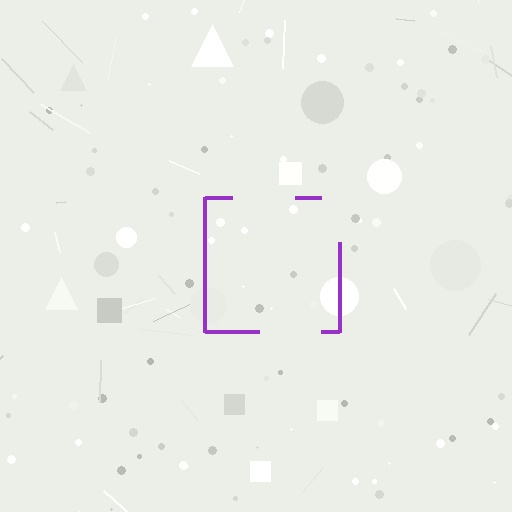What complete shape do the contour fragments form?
The contour fragments form a square.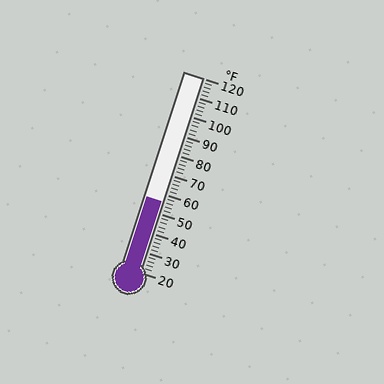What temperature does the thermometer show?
The thermometer shows approximately 56°F.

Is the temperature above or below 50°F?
The temperature is above 50°F.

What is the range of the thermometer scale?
The thermometer scale ranges from 20°F to 120°F.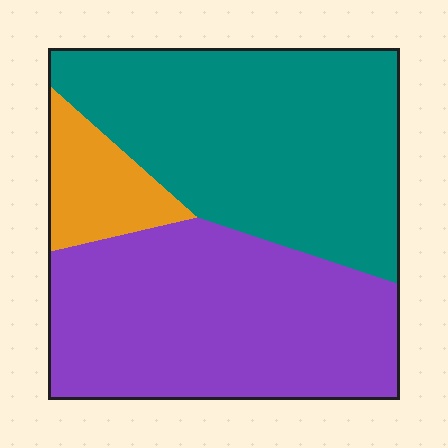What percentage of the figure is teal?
Teal covers 46% of the figure.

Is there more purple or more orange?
Purple.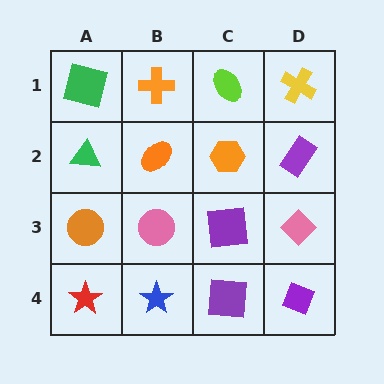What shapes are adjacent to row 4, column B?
A pink circle (row 3, column B), a red star (row 4, column A), a purple square (row 4, column C).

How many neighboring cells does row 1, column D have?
2.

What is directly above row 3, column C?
An orange hexagon.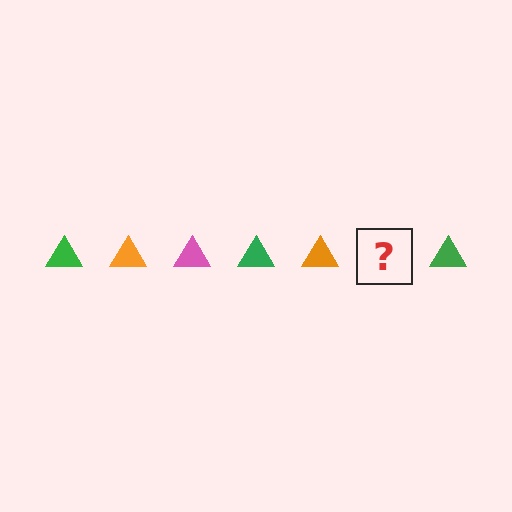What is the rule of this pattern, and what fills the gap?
The rule is that the pattern cycles through green, orange, pink triangles. The gap should be filled with a pink triangle.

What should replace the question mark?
The question mark should be replaced with a pink triangle.